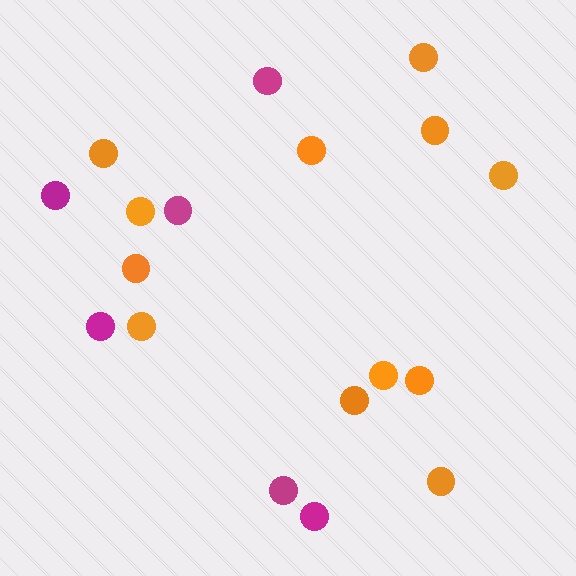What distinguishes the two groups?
There are 2 groups: one group of orange circles (12) and one group of magenta circles (6).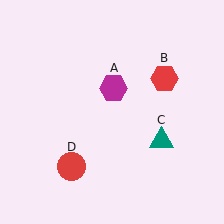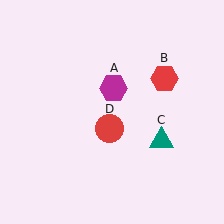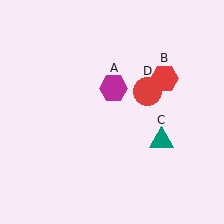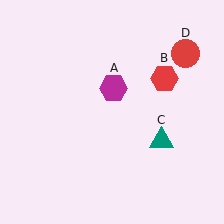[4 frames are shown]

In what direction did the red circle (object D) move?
The red circle (object D) moved up and to the right.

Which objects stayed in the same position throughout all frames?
Magenta hexagon (object A) and red hexagon (object B) and teal triangle (object C) remained stationary.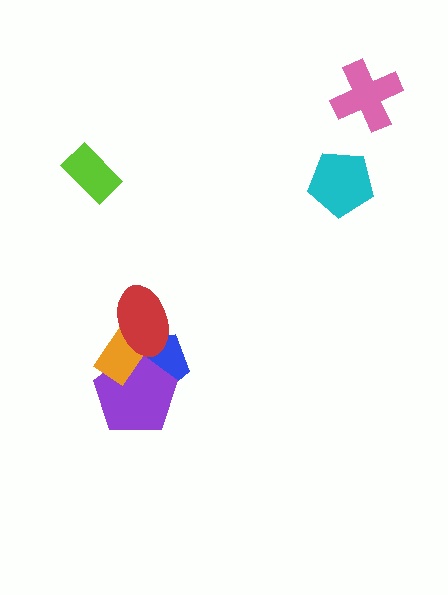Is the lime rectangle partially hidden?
No, no other shape covers it.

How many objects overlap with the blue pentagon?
3 objects overlap with the blue pentagon.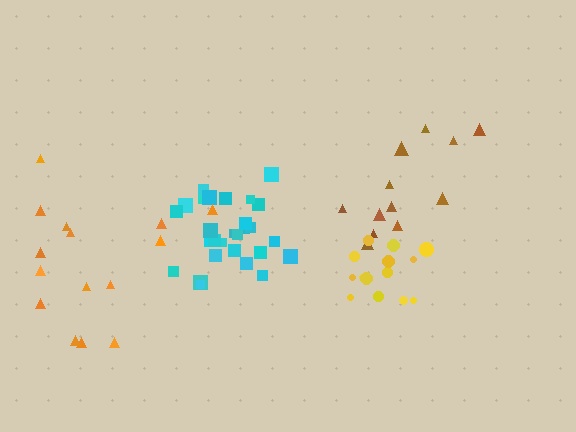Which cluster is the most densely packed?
Cyan.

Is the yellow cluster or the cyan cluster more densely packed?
Cyan.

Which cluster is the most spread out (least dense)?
Orange.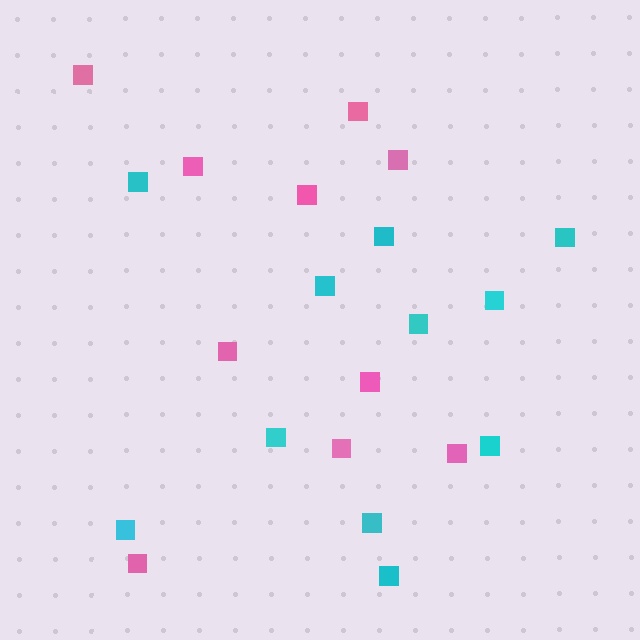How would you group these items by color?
There are 2 groups: one group of pink squares (10) and one group of cyan squares (11).